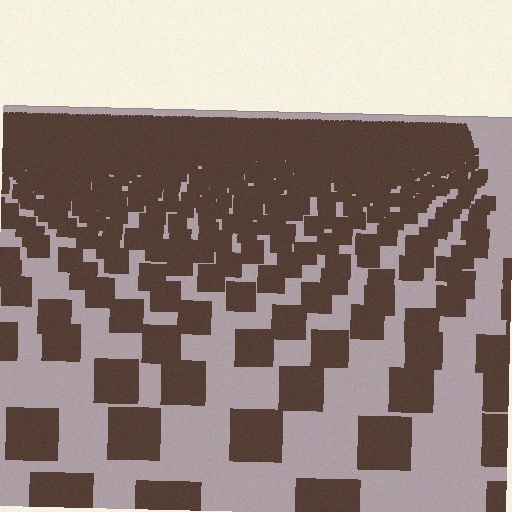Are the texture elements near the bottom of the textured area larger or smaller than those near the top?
Larger. Near the bottom, elements are closer to the viewer and appear at a bigger on-screen size.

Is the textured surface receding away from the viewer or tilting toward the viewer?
The surface is receding away from the viewer. Texture elements get smaller and denser toward the top.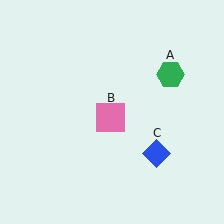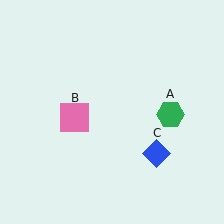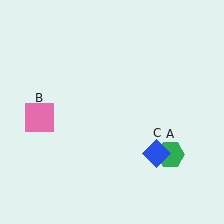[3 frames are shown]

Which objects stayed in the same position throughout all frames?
Blue diamond (object C) remained stationary.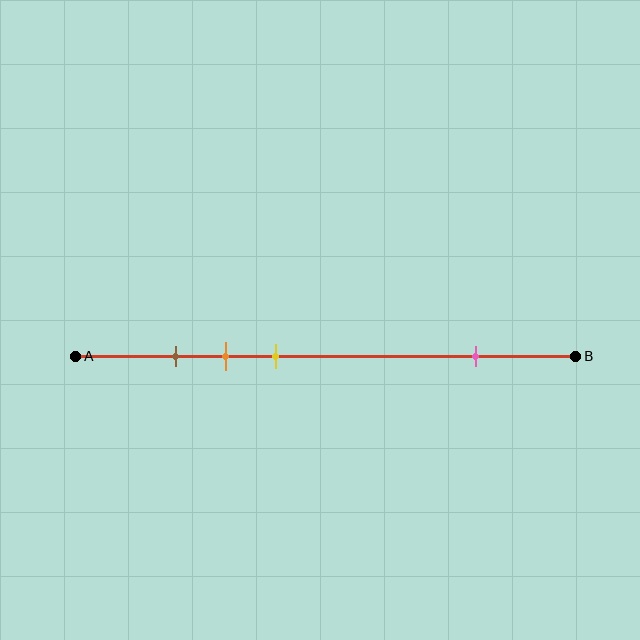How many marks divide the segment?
There are 4 marks dividing the segment.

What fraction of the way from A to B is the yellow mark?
The yellow mark is approximately 40% (0.4) of the way from A to B.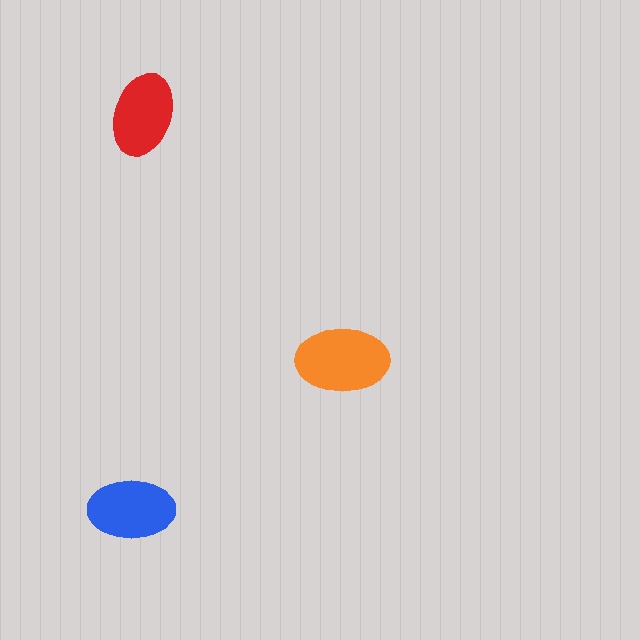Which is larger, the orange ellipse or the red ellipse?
The orange one.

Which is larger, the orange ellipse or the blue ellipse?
The orange one.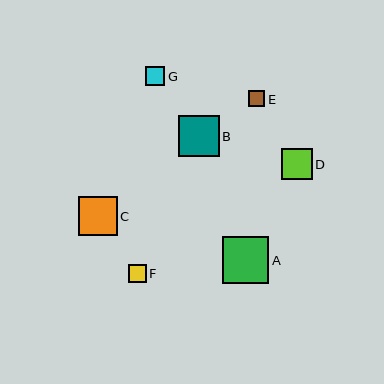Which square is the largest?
Square A is the largest with a size of approximately 47 pixels.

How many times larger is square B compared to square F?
Square B is approximately 2.3 times the size of square F.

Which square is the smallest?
Square E is the smallest with a size of approximately 16 pixels.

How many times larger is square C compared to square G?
Square C is approximately 2.1 times the size of square G.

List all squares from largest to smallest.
From largest to smallest: A, B, C, D, G, F, E.